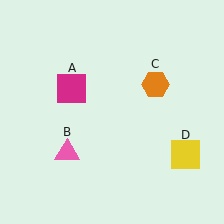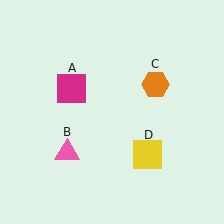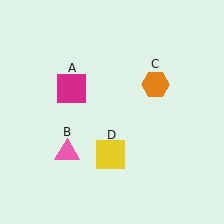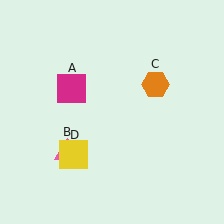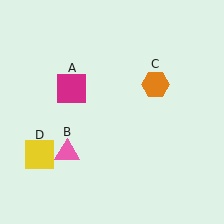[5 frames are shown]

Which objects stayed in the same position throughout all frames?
Magenta square (object A) and pink triangle (object B) and orange hexagon (object C) remained stationary.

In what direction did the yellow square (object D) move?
The yellow square (object D) moved left.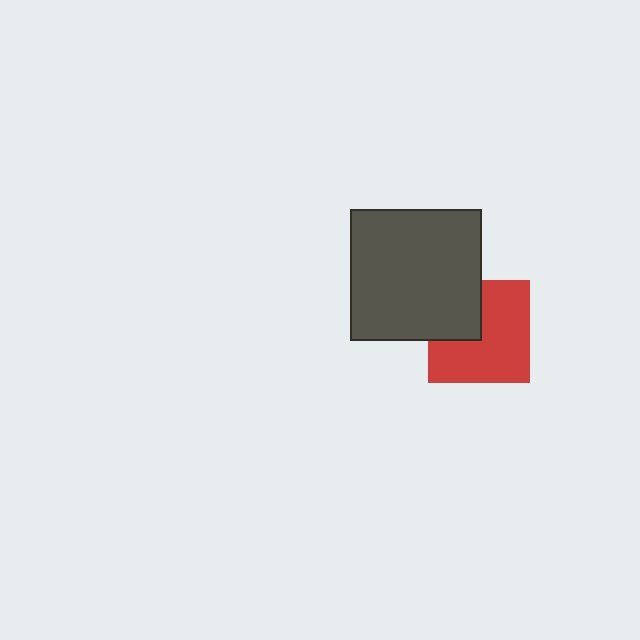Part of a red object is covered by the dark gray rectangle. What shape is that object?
It is a square.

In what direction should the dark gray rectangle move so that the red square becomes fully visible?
The dark gray rectangle should move toward the upper-left. That is the shortest direction to clear the overlap and leave the red square fully visible.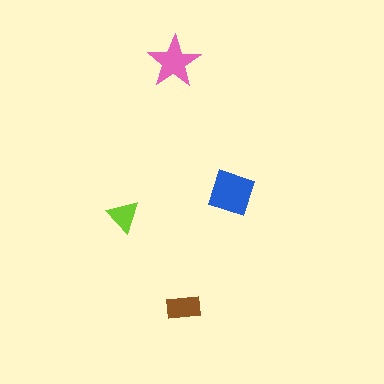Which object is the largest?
The blue diamond.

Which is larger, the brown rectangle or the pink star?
The pink star.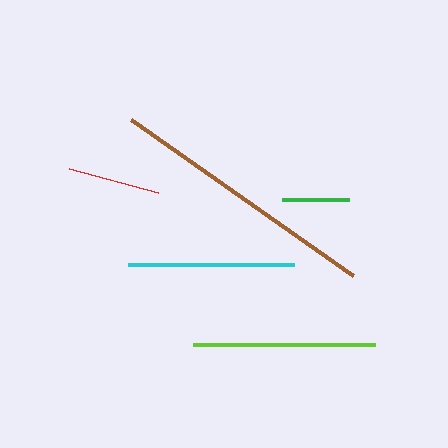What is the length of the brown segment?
The brown segment is approximately 272 pixels long.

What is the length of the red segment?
The red segment is approximately 92 pixels long.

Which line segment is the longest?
The brown line is the longest at approximately 272 pixels.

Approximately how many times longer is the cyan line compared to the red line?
The cyan line is approximately 1.8 times the length of the red line.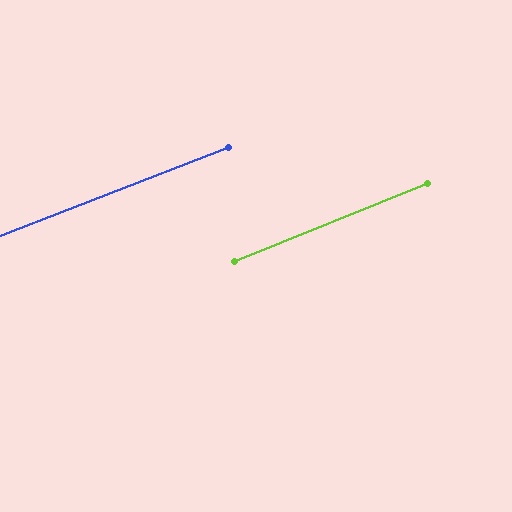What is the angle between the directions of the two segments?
Approximately 1 degree.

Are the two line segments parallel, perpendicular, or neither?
Parallel — their directions differ by only 1.1°.